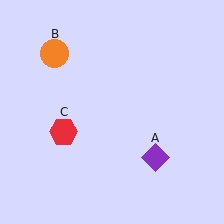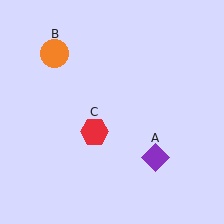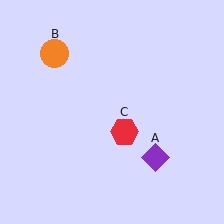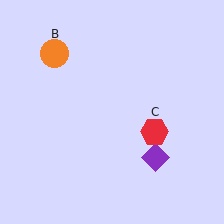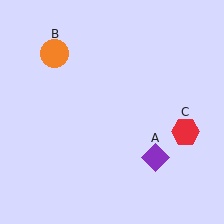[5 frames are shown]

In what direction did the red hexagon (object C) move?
The red hexagon (object C) moved right.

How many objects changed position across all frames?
1 object changed position: red hexagon (object C).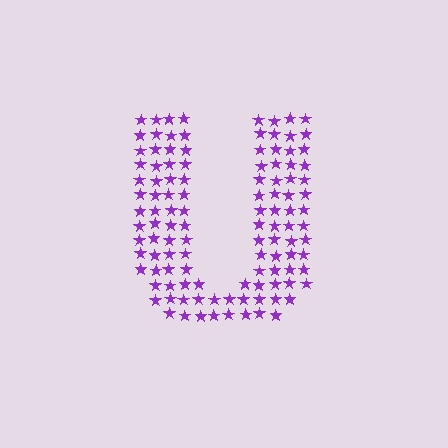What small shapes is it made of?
It is made of small stars.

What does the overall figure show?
The overall figure shows the letter U.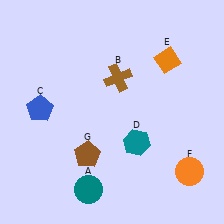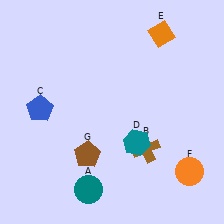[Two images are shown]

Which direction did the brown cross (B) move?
The brown cross (B) moved down.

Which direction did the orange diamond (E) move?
The orange diamond (E) moved up.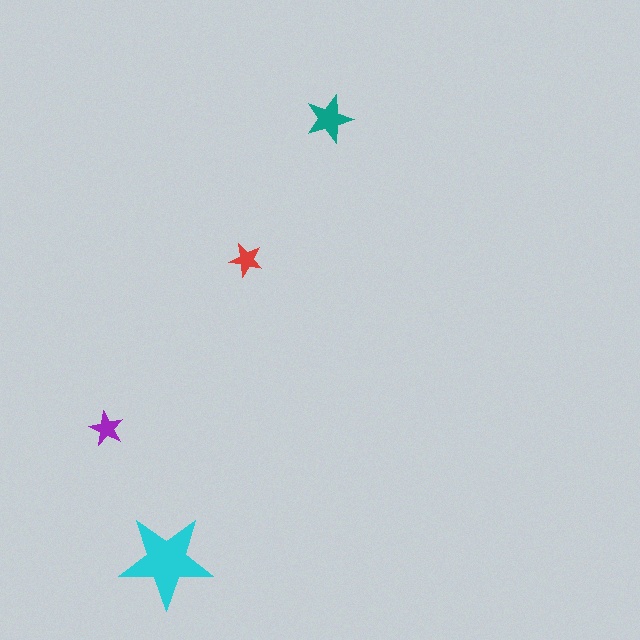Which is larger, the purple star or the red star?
The purple one.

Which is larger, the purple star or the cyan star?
The cyan one.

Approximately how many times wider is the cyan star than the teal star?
About 2 times wider.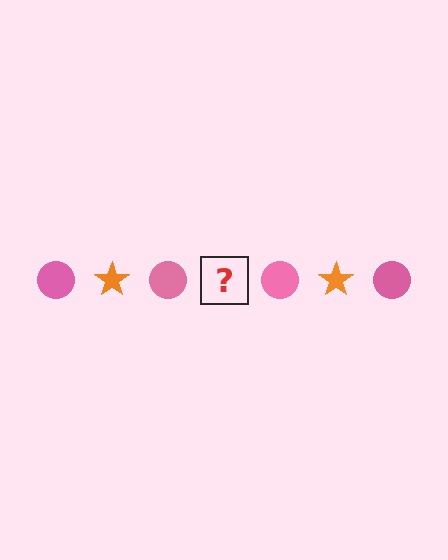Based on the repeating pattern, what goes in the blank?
The blank should be an orange star.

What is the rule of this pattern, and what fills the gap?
The rule is that the pattern alternates between pink circle and orange star. The gap should be filled with an orange star.